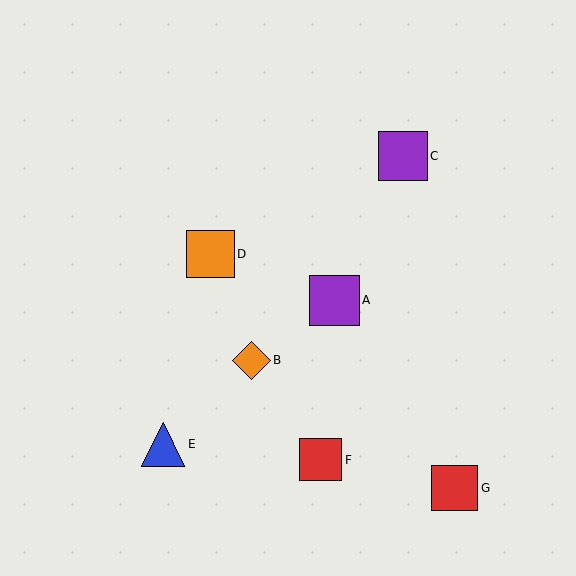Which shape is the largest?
The purple square (labeled A) is the largest.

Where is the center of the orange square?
The center of the orange square is at (211, 254).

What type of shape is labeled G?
Shape G is a red square.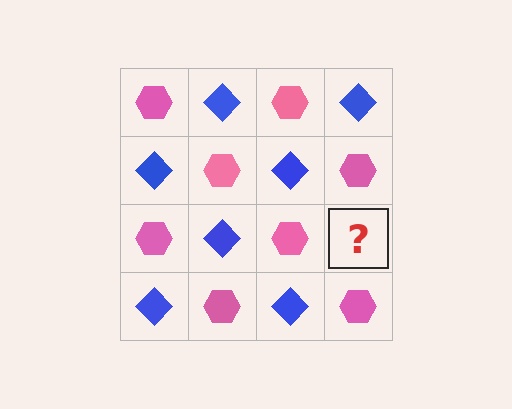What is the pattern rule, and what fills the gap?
The rule is that it alternates pink hexagon and blue diamond in a checkerboard pattern. The gap should be filled with a blue diamond.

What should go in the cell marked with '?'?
The missing cell should contain a blue diamond.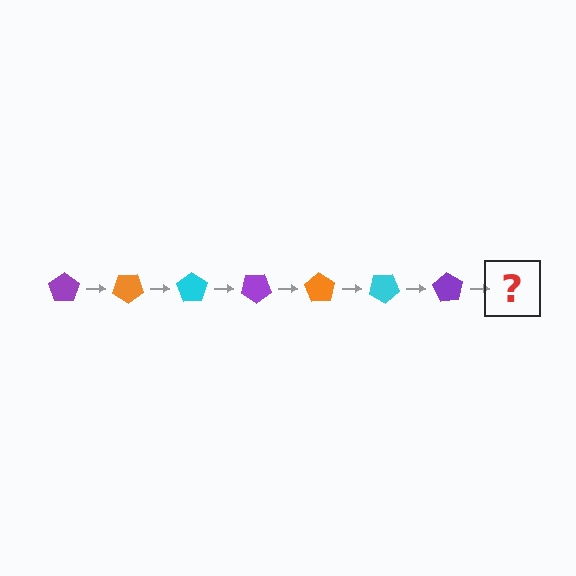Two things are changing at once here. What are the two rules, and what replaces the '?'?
The two rules are that it rotates 35 degrees each step and the color cycles through purple, orange, and cyan. The '?' should be an orange pentagon, rotated 245 degrees from the start.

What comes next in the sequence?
The next element should be an orange pentagon, rotated 245 degrees from the start.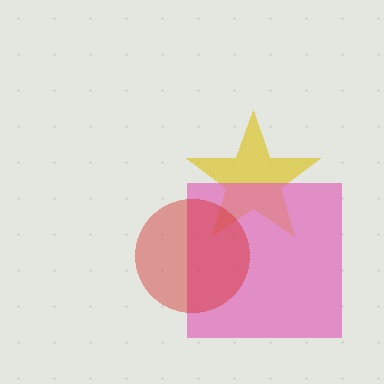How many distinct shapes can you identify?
There are 3 distinct shapes: a yellow star, a pink square, a red circle.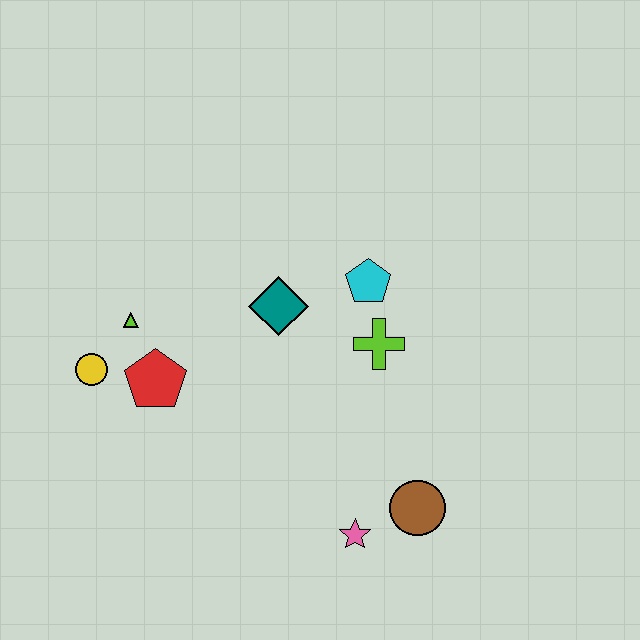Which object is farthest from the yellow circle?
The brown circle is farthest from the yellow circle.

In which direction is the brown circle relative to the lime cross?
The brown circle is below the lime cross.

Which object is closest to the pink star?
The brown circle is closest to the pink star.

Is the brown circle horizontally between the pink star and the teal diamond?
No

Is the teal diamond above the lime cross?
Yes